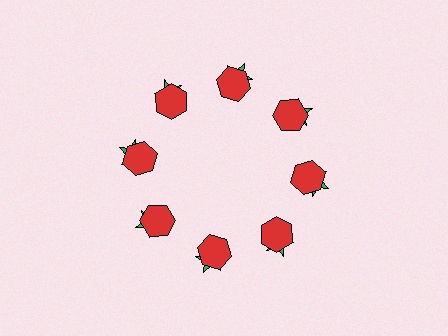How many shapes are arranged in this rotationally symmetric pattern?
There are 16 shapes, arranged in 8 groups of 2.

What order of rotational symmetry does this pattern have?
This pattern has 8-fold rotational symmetry.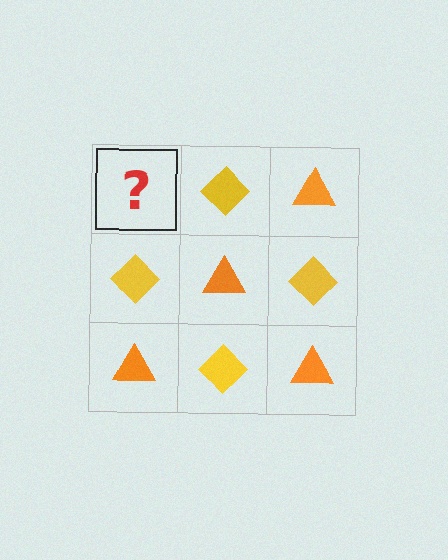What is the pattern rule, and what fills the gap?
The rule is that it alternates orange triangle and yellow diamond in a checkerboard pattern. The gap should be filled with an orange triangle.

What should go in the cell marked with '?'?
The missing cell should contain an orange triangle.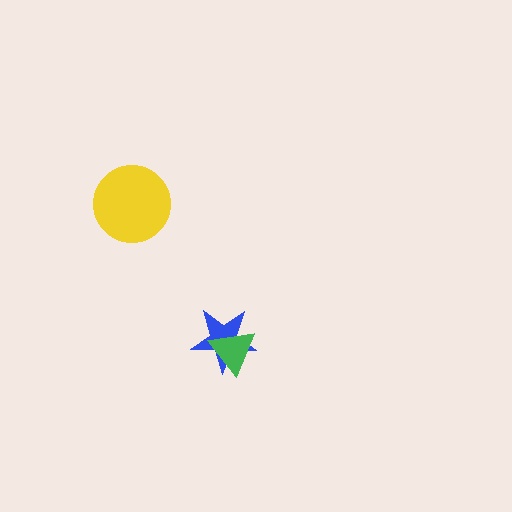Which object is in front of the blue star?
The green triangle is in front of the blue star.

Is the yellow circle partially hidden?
No, no other shape covers it.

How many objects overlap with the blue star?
1 object overlaps with the blue star.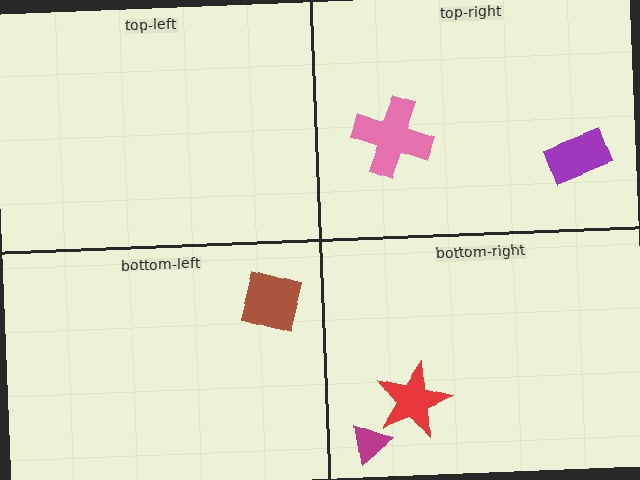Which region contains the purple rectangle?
The top-right region.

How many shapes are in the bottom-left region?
1.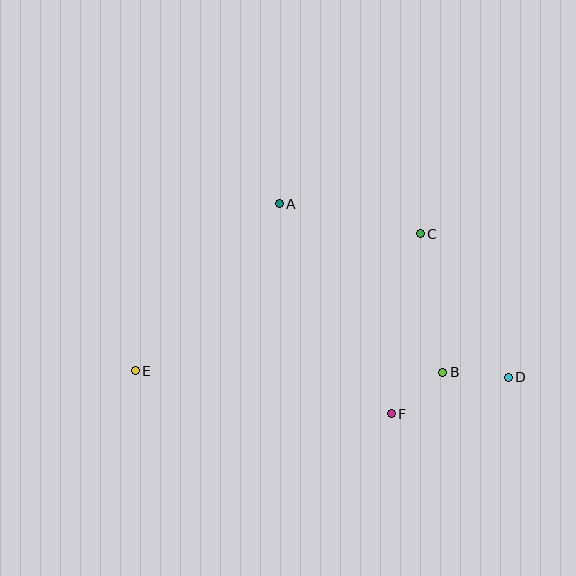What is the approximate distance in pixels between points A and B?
The distance between A and B is approximately 235 pixels.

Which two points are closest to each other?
Points B and D are closest to each other.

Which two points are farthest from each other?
Points D and E are farthest from each other.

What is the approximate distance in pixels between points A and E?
The distance between A and E is approximately 221 pixels.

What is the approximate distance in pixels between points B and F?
The distance between B and F is approximately 66 pixels.